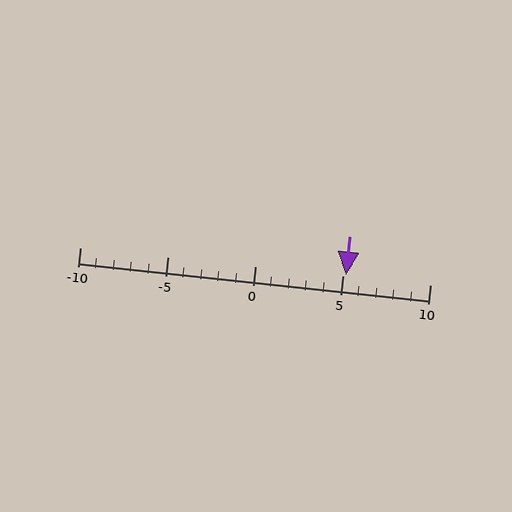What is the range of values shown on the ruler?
The ruler shows values from -10 to 10.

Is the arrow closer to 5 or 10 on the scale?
The arrow is closer to 5.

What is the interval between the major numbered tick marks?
The major tick marks are spaced 5 units apart.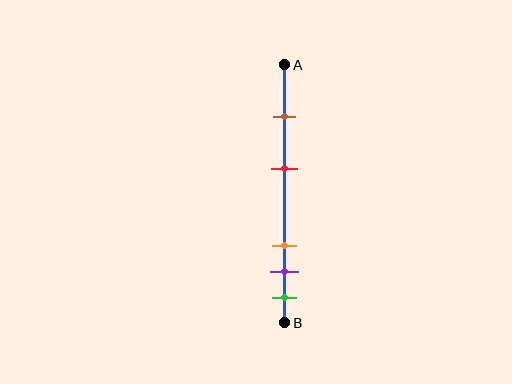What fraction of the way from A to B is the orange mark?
The orange mark is approximately 70% (0.7) of the way from A to B.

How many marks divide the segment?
There are 5 marks dividing the segment.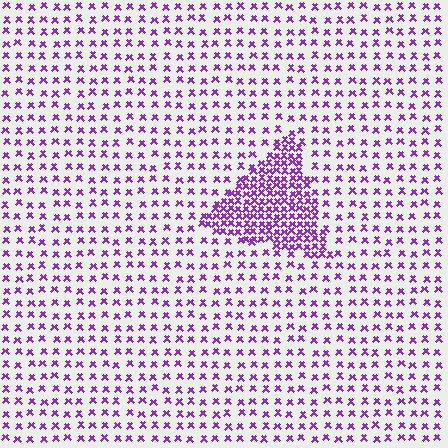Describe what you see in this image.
The image contains small purple elements arranged at two different densities. A triangle-shaped region is visible where the elements are more densely packed than the surrounding area.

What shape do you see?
I see a triangle.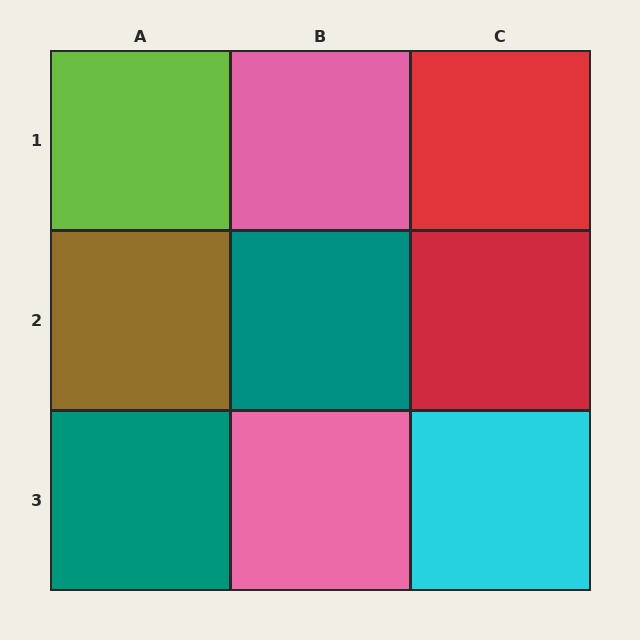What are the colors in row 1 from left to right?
Lime, pink, red.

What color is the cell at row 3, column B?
Pink.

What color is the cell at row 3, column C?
Cyan.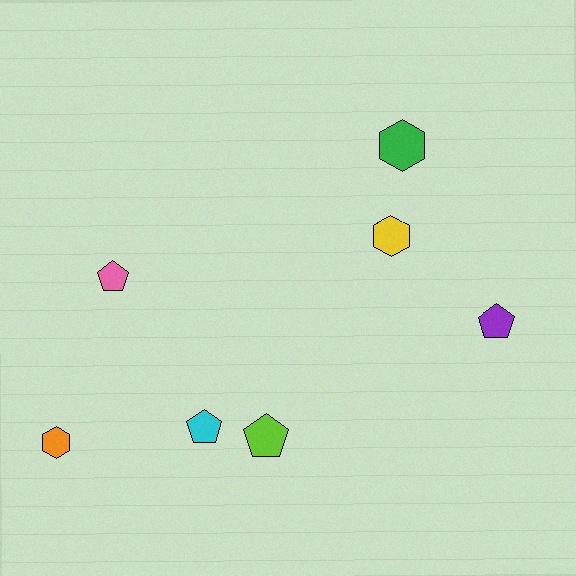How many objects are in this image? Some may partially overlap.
There are 7 objects.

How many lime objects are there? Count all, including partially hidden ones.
There is 1 lime object.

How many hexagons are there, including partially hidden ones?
There are 3 hexagons.